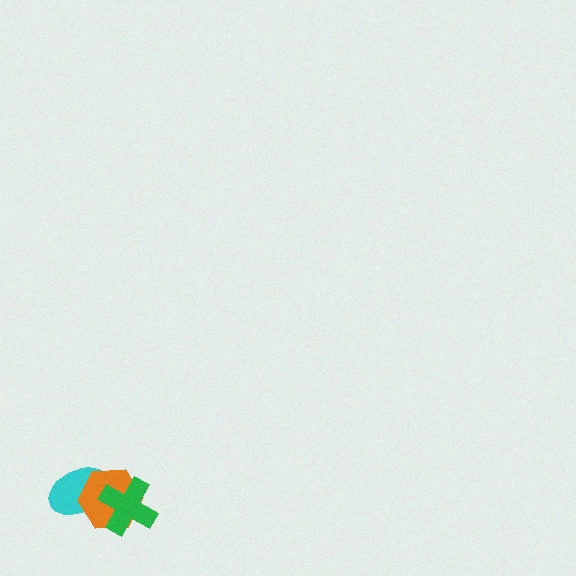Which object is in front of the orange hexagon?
The green cross is in front of the orange hexagon.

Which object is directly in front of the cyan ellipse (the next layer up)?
The orange hexagon is directly in front of the cyan ellipse.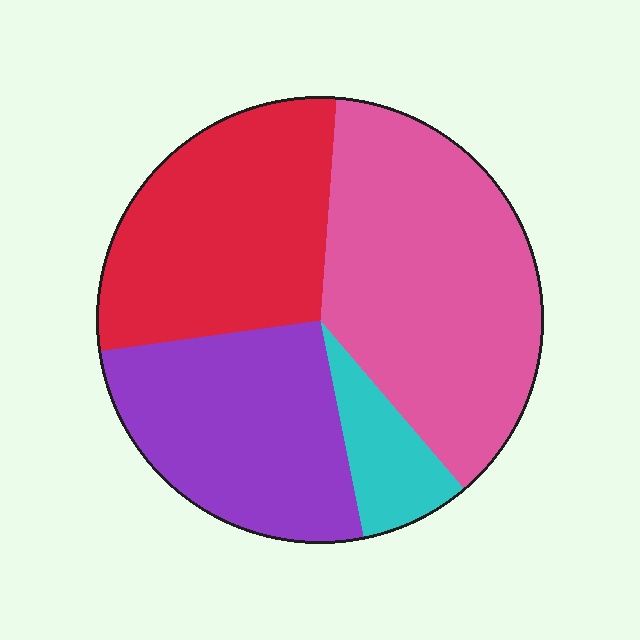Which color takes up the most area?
Pink, at roughly 40%.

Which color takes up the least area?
Cyan, at roughly 10%.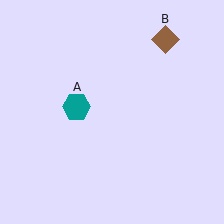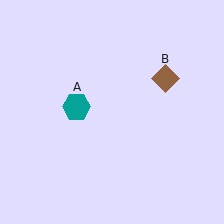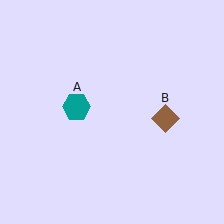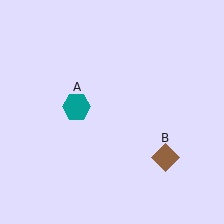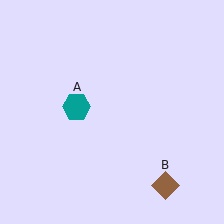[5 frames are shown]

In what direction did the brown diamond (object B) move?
The brown diamond (object B) moved down.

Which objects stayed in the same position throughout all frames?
Teal hexagon (object A) remained stationary.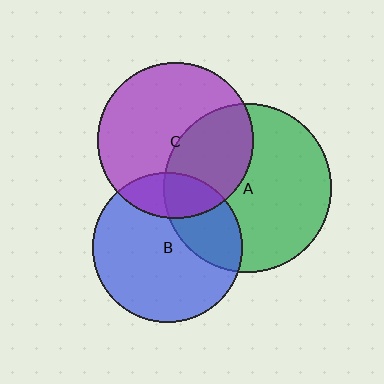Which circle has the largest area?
Circle A (green).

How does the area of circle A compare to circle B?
Approximately 1.3 times.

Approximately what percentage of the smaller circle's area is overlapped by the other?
Approximately 30%.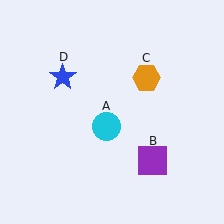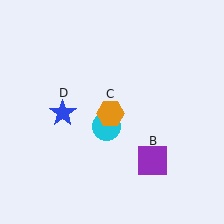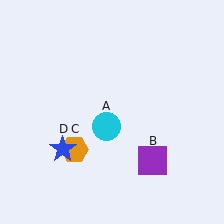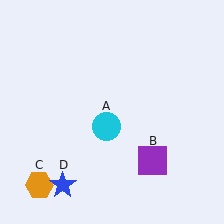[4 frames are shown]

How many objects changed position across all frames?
2 objects changed position: orange hexagon (object C), blue star (object D).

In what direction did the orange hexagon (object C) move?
The orange hexagon (object C) moved down and to the left.